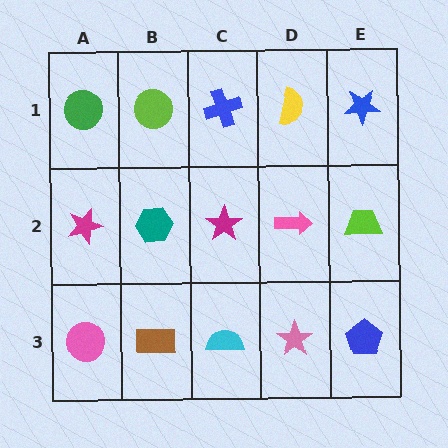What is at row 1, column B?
A lime circle.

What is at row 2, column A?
A magenta star.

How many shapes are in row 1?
5 shapes.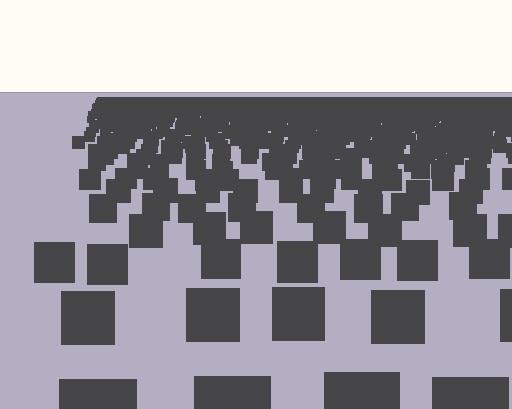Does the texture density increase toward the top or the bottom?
Density increases toward the top.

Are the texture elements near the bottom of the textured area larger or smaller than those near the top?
Larger. Near the bottom, elements are closer to the viewer and appear at a bigger on-screen size.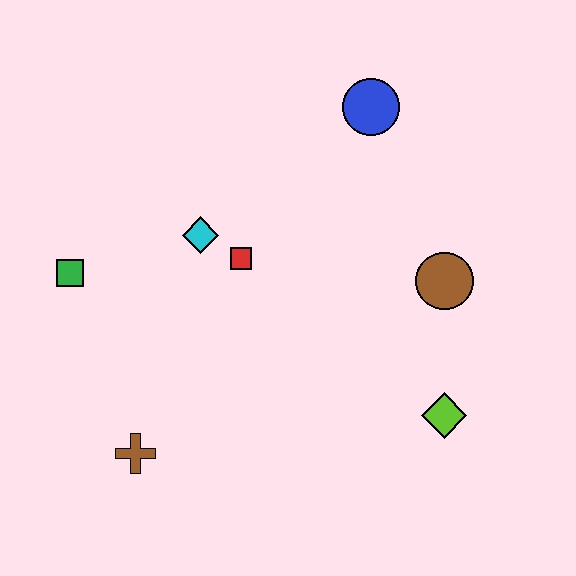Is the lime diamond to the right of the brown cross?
Yes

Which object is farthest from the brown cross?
The blue circle is farthest from the brown cross.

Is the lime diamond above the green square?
No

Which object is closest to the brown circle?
The lime diamond is closest to the brown circle.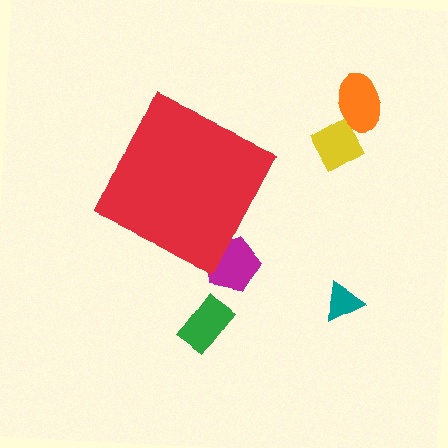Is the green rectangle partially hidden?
No, the green rectangle is fully visible.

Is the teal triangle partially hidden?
No, the teal triangle is fully visible.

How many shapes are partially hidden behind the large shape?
1 shape is partially hidden.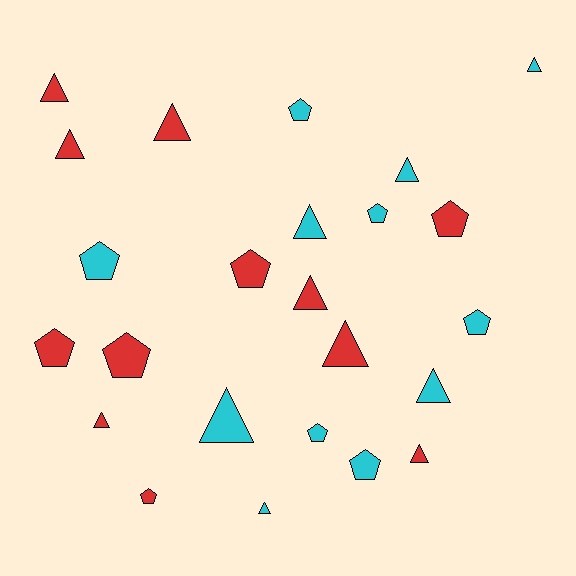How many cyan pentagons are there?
There are 6 cyan pentagons.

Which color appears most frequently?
Red, with 12 objects.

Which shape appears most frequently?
Triangle, with 13 objects.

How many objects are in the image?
There are 24 objects.